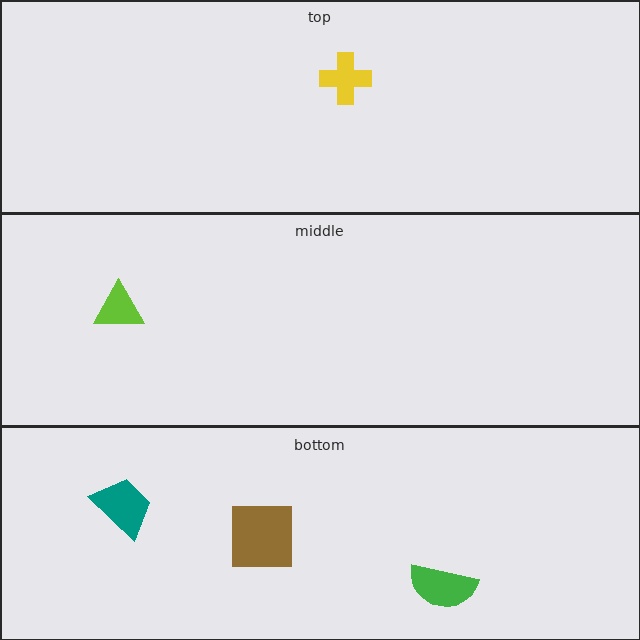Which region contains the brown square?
The bottom region.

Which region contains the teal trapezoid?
The bottom region.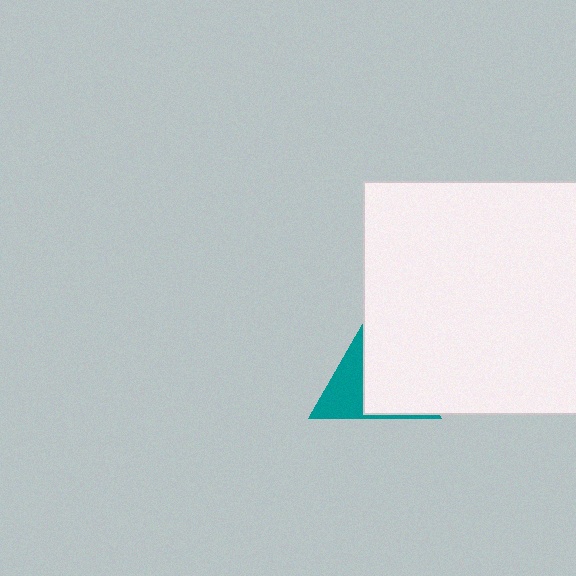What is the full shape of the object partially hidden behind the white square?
The partially hidden object is a teal triangle.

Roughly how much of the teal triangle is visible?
A small part of it is visible (roughly 39%).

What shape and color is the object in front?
The object in front is a white square.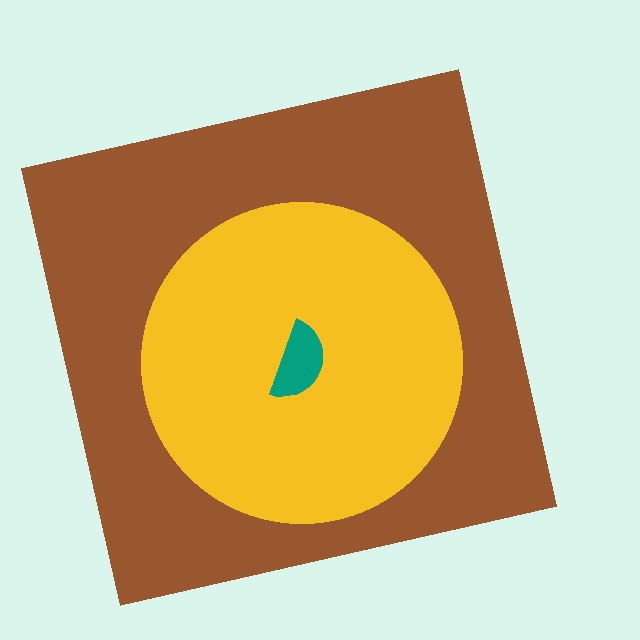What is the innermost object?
The teal semicircle.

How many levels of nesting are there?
3.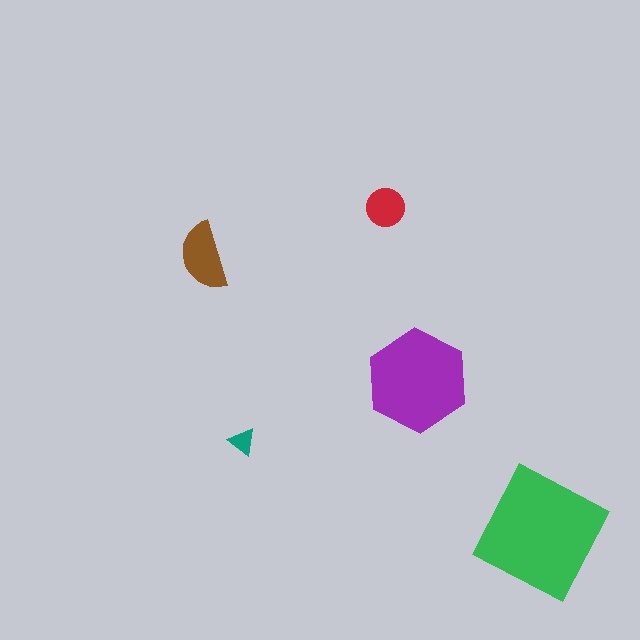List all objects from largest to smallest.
The green square, the purple hexagon, the brown semicircle, the red circle, the teal triangle.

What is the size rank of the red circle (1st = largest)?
4th.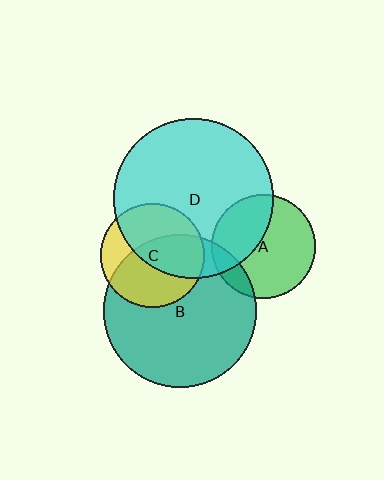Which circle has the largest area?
Circle D (cyan).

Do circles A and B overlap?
Yes.